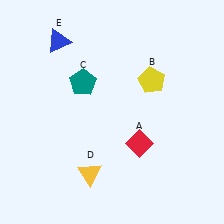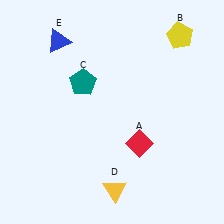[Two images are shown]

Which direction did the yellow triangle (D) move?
The yellow triangle (D) moved right.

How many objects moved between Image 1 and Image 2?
2 objects moved between the two images.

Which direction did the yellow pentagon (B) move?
The yellow pentagon (B) moved up.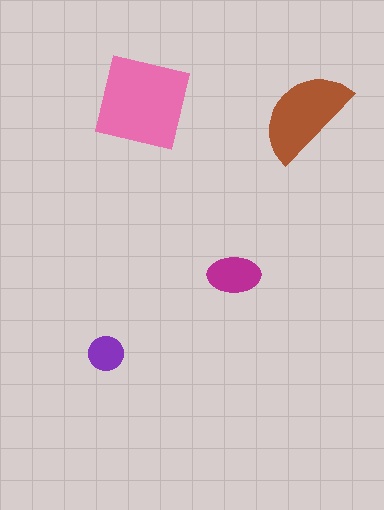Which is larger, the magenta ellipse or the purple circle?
The magenta ellipse.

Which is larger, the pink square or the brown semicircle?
The pink square.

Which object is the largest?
The pink square.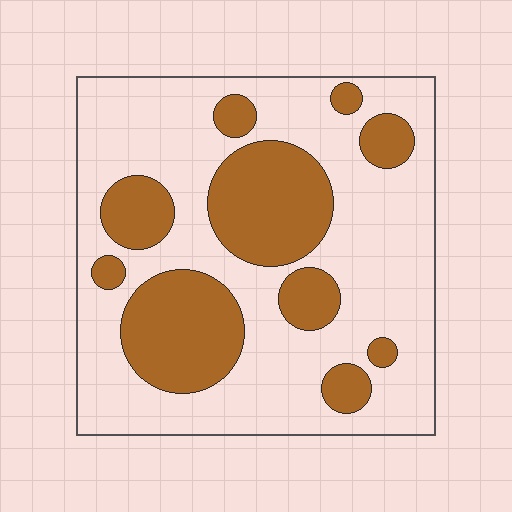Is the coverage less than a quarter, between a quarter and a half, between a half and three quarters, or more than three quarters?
Between a quarter and a half.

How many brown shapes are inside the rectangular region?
10.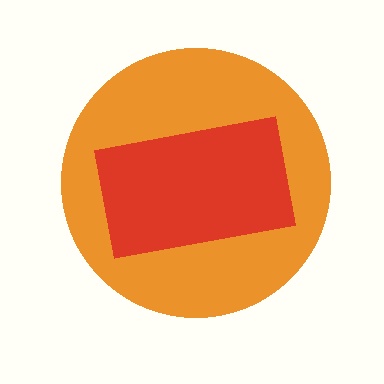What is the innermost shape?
The red rectangle.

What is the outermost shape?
The orange circle.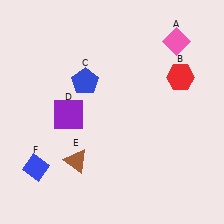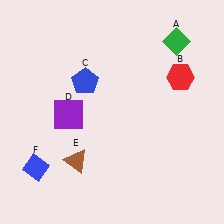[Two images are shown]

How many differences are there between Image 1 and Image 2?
There is 1 difference between the two images.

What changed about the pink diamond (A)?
In Image 1, A is pink. In Image 2, it changed to green.